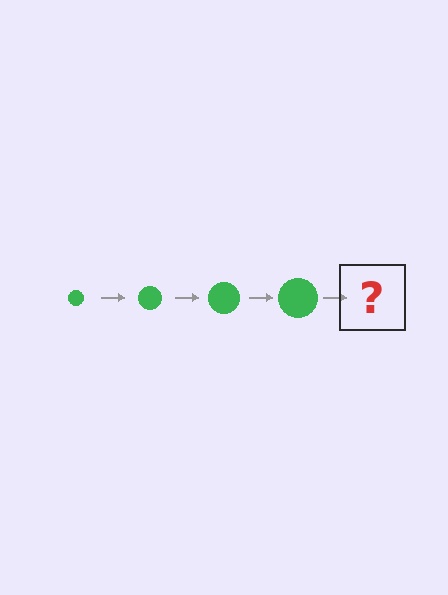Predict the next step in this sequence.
The next step is a green circle, larger than the previous one.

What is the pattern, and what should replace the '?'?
The pattern is that the circle gets progressively larger each step. The '?' should be a green circle, larger than the previous one.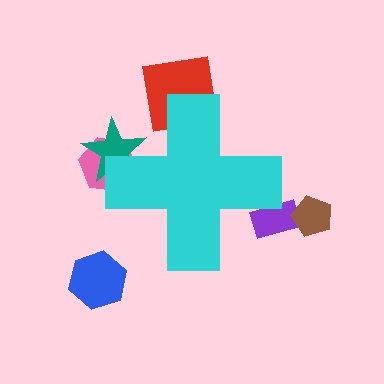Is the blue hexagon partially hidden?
No, the blue hexagon is fully visible.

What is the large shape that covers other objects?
A cyan cross.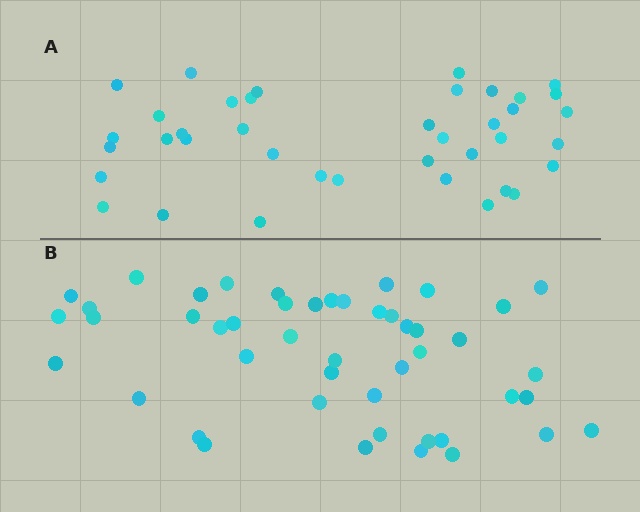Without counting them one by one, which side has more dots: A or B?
Region B (the bottom region) has more dots.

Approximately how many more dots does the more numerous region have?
Region B has roughly 8 or so more dots than region A.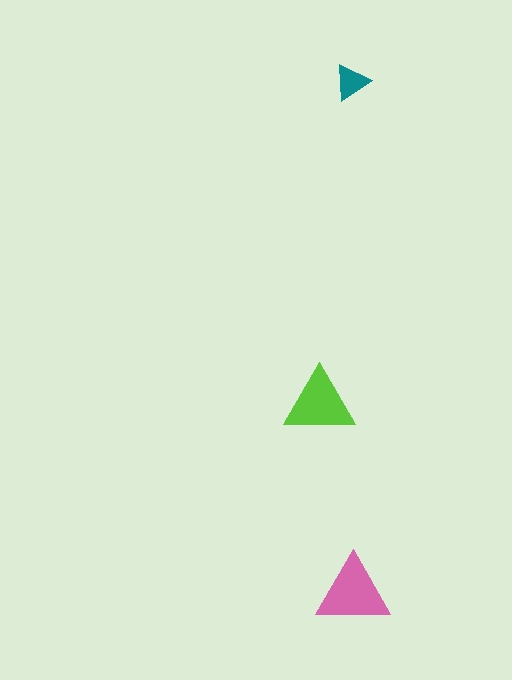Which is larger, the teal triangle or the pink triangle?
The pink one.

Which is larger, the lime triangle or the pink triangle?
The pink one.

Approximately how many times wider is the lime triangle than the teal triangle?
About 2 times wider.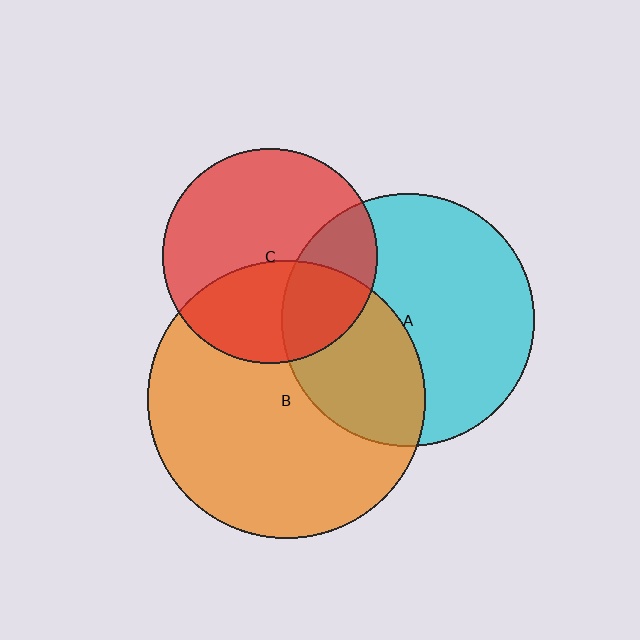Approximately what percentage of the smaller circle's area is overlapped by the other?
Approximately 40%.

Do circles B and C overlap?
Yes.